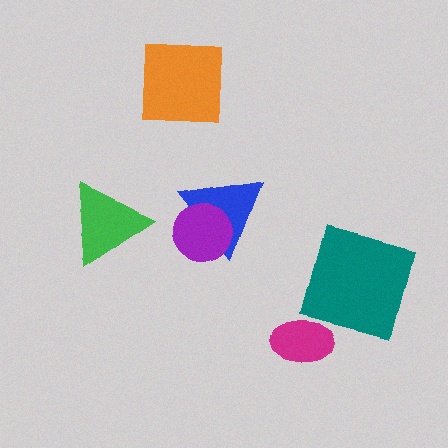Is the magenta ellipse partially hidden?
No, no other shape covers it.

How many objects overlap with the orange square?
0 objects overlap with the orange square.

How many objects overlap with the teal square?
0 objects overlap with the teal square.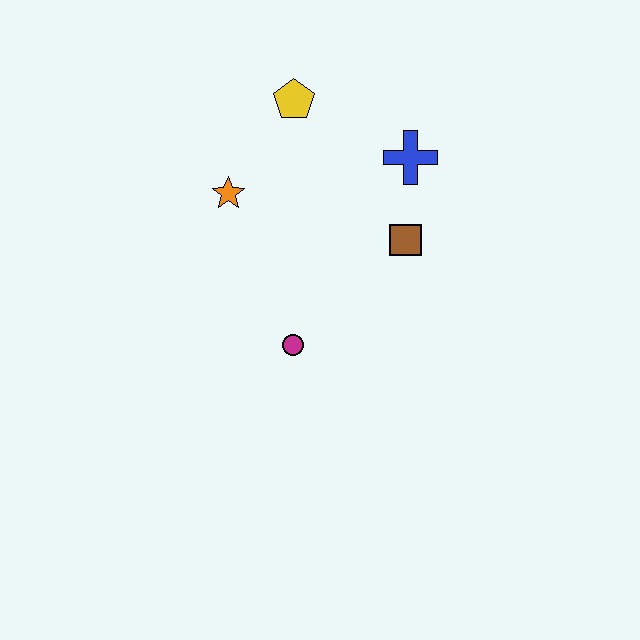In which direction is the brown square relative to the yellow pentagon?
The brown square is below the yellow pentagon.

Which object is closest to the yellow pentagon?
The orange star is closest to the yellow pentagon.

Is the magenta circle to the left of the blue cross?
Yes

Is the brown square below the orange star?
Yes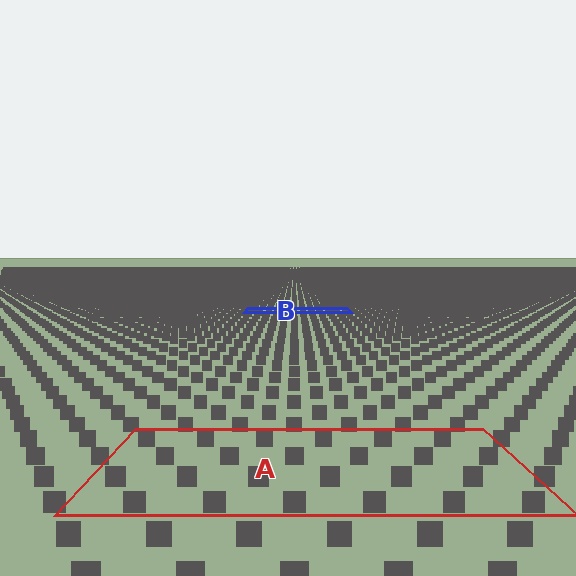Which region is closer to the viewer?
Region A is closer. The texture elements there are larger and more spread out.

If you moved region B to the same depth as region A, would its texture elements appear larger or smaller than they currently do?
They would appear larger. At a closer depth, the same texture elements are projected at a bigger on-screen size.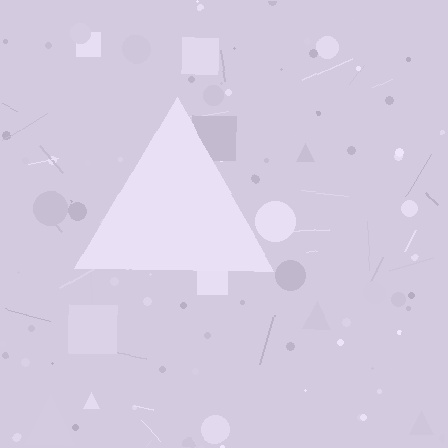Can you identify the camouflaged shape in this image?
The camouflaged shape is a triangle.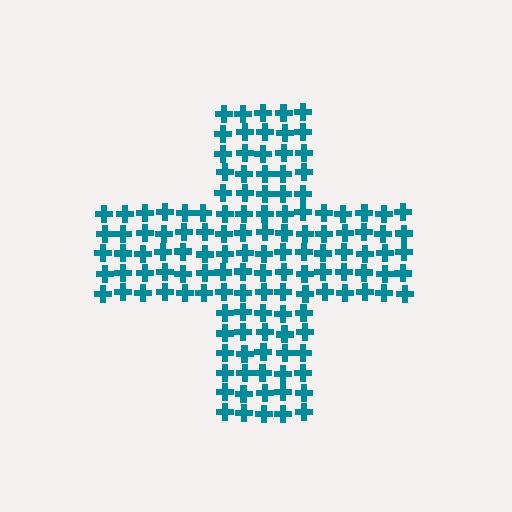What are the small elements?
The small elements are crosses.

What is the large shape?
The large shape is a cross.